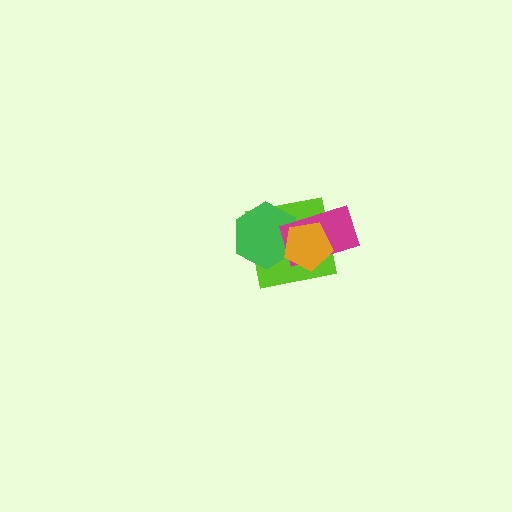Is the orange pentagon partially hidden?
No, no other shape covers it.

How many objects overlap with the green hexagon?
3 objects overlap with the green hexagon.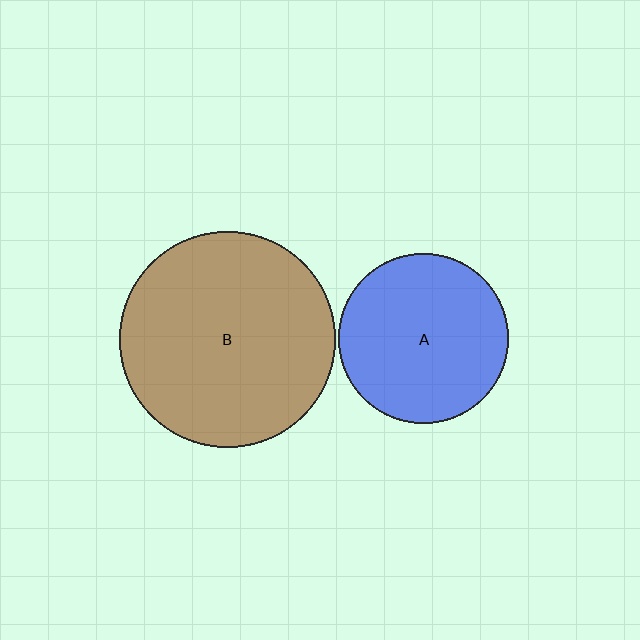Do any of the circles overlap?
No, none of the circles overlap.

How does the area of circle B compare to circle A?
Approximately 1.6 times.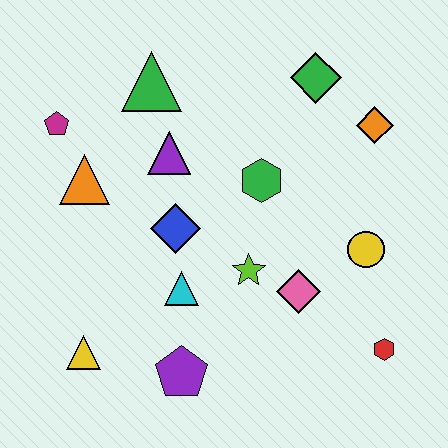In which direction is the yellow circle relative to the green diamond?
The yellow circle is below the green diamond.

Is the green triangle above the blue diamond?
Yes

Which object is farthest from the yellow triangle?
The orange diamond is farthest from the yellow triangle.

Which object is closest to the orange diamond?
The green diamond is closest to the orange diamond.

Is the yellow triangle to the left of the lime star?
Yes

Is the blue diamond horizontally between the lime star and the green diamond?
No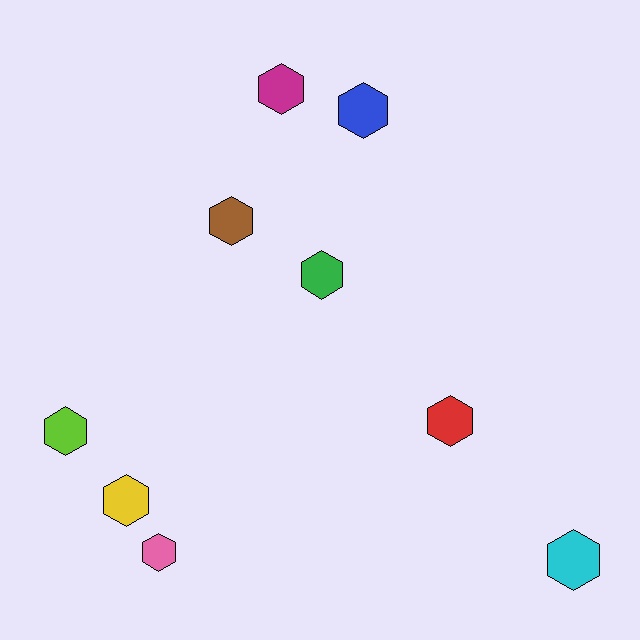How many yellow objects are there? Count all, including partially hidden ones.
There is 1 yellow object.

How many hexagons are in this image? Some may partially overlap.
There are 9 hexagons.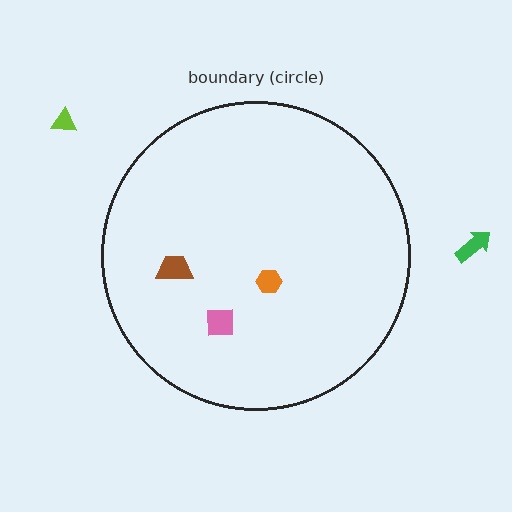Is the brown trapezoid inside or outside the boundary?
Inside.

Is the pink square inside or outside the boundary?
Inside.